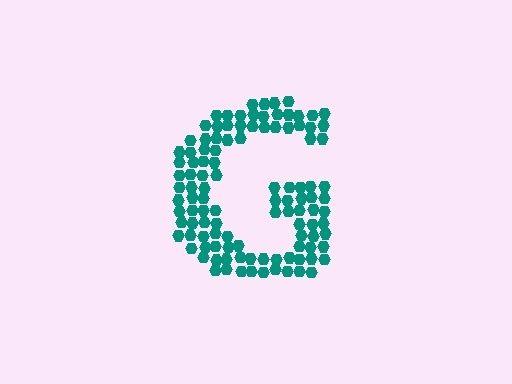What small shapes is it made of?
It is made of small hexagons.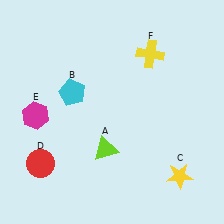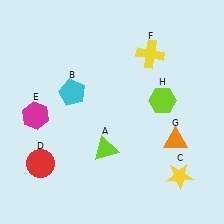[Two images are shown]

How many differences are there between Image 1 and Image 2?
There are 2 differences between the two images.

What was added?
An orange triangle (G), a lime hexagon (H) were added in Image 2.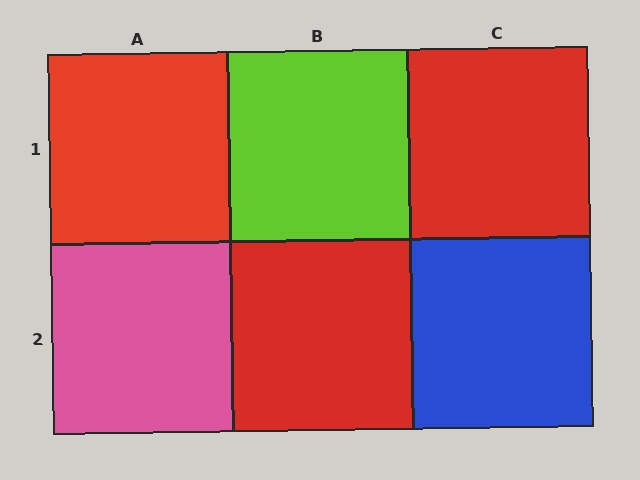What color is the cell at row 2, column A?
Pink.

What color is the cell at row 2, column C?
Blue.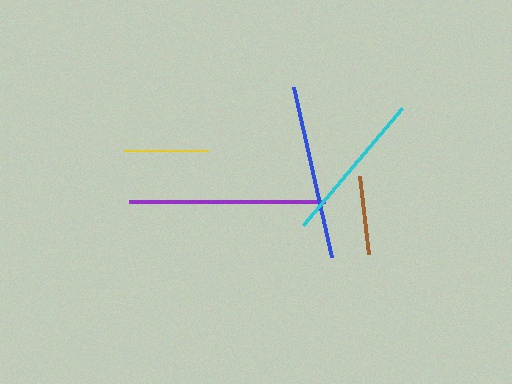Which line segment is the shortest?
The brown line is the shortest at approximately 79 pixels.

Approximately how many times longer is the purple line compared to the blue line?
The purple line is approximately 1.1 times the length of the blue line.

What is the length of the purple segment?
The purple segment is approximately 196 pixels long.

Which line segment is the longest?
The purple line is the longest at approximately 196 pixels.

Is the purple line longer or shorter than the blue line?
The purple line is longer than the blue line.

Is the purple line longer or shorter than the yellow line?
The purple line is longer than the yellow line.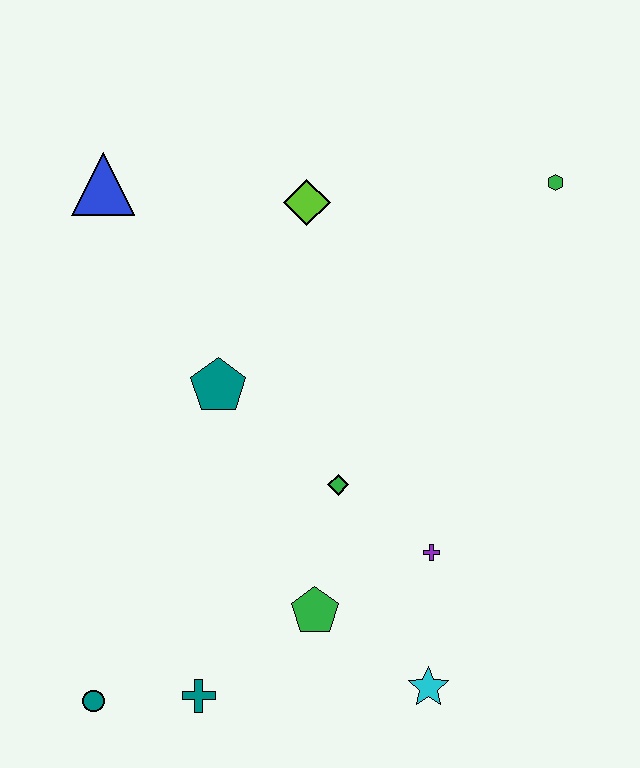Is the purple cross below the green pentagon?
No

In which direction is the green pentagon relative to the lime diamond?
The green pentagon is below the lime diamond.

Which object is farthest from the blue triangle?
The cyan star is farthest from the blue triangle.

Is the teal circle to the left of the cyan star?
Yes